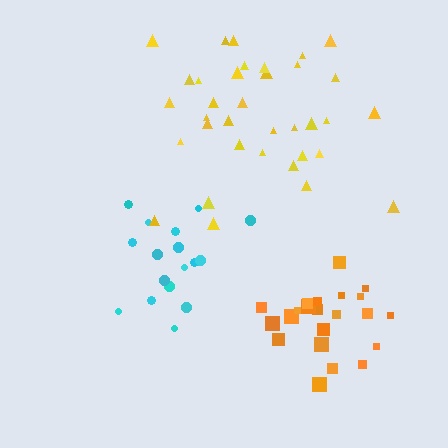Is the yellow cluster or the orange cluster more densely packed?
Orange.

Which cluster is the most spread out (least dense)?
Yellow.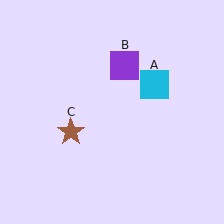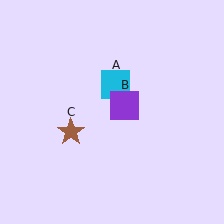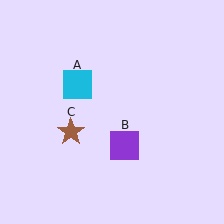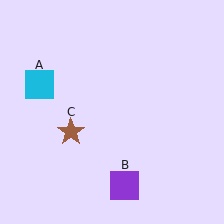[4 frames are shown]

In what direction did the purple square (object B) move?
The purple square (object B) moved down.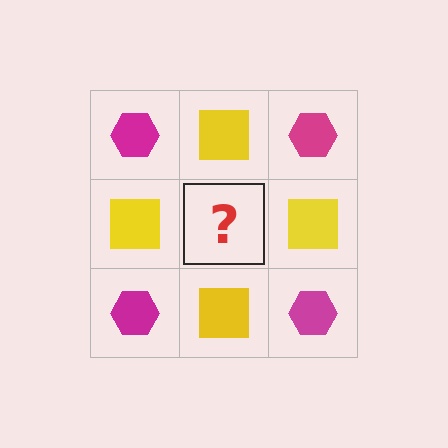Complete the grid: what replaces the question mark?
The question mark should be replaced with a magenta hexagon.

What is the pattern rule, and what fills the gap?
The rule is that it alternates magenta hexagon and yellow square in a checkerboard pattern. The gap should be filled with a magenta hexagon.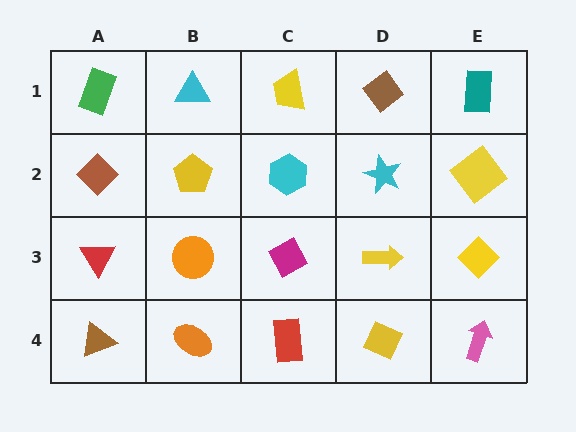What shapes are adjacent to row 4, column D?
A yellow arrow (row 3, column D), a red rectangle (row 4, column C), a pink arrow (row 4, column E).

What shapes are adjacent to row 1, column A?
A brown diamond (row 2, column A), a cyan triangle (row 1, column B).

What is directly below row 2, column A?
A red triangle.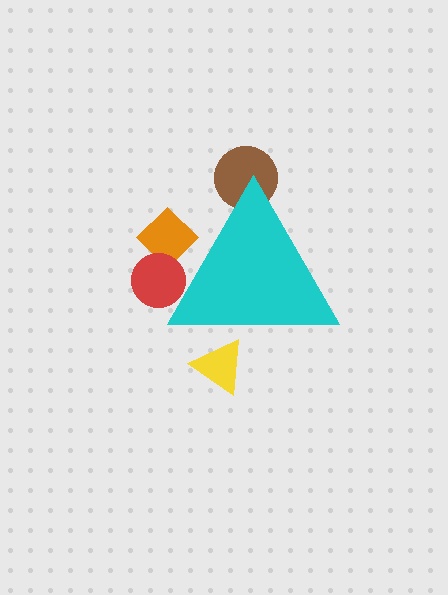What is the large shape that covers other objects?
A cyan triangle.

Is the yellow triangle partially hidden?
Yes, the yellow triangle is partially hidden behind the cyan triangle.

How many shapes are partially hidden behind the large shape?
4 shapes are partially hidden.